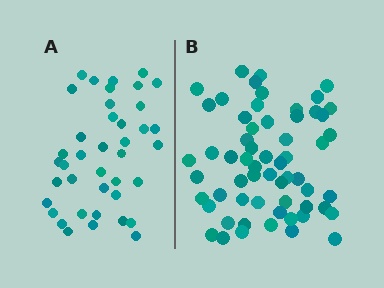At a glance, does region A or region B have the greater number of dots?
Region B (the right region) has more dots.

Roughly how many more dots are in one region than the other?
Region B has approximately 20 more dots than region A.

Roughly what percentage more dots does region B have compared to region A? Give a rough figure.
About 50% more.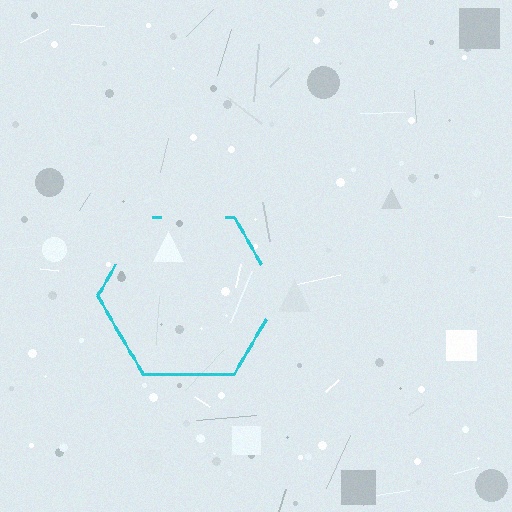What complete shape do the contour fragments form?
The contour fragments form a hexagon.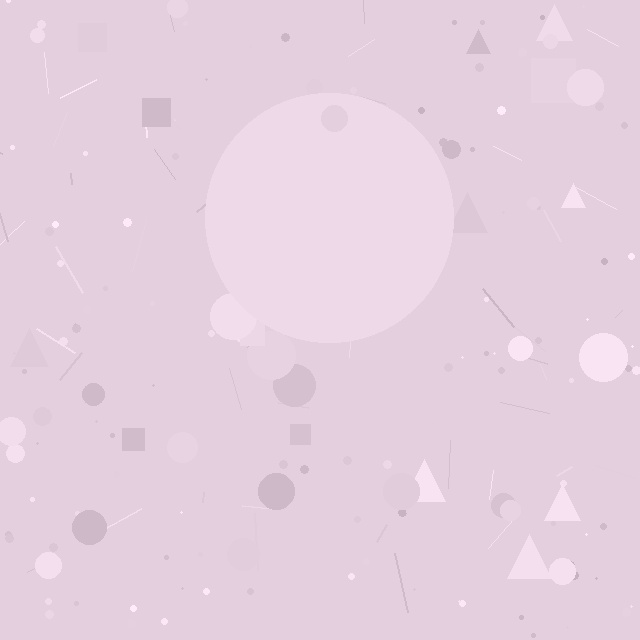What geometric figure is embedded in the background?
A circle is embedded in the background.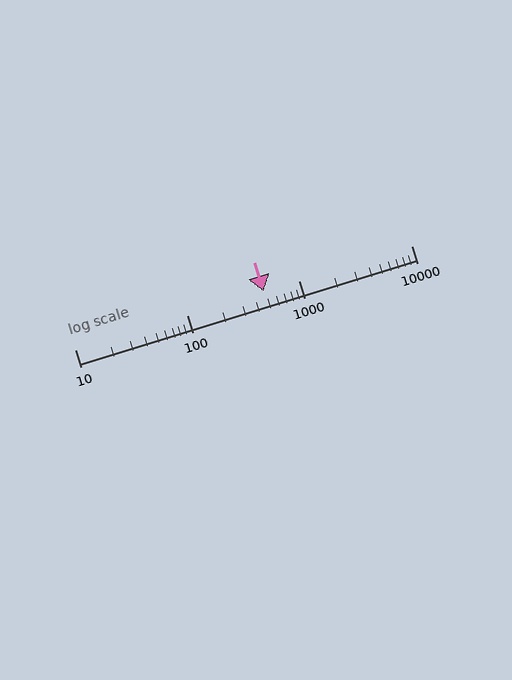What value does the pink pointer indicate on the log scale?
The pointer indicates approximately 480.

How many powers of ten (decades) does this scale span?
The scale spans 3 decades, from 10 to 10000.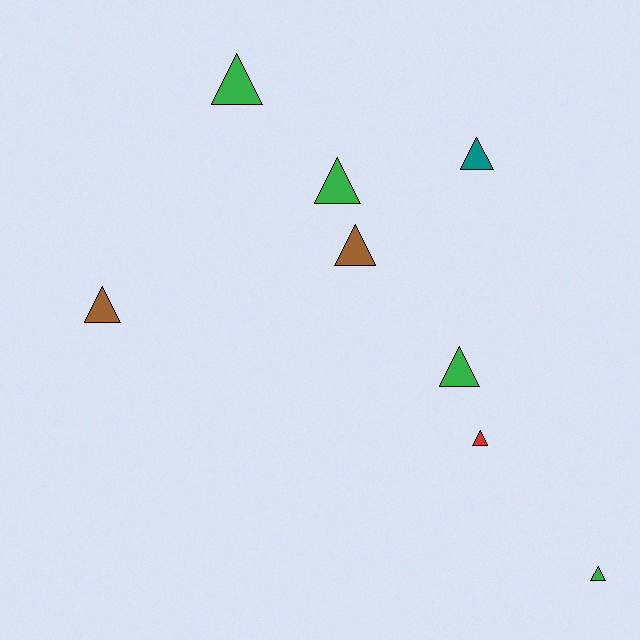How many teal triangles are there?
There is 1 teal triangle.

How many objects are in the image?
There are 8 objects.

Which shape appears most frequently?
Triangle, with 8 objects.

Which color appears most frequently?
Green, with 4 objects.